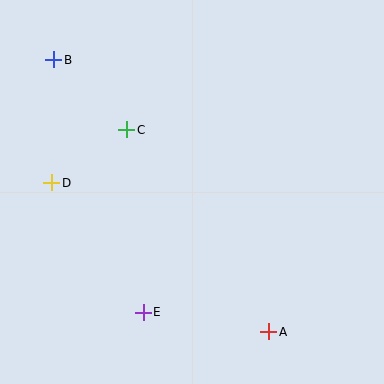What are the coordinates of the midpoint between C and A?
The midpoint between C and A is at (198, 231).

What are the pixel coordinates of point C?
Point C is at (127, 130).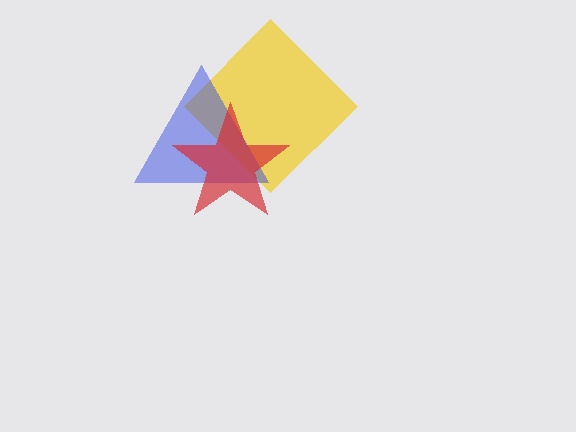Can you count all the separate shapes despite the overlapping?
Yes, there are 3 separate shapes.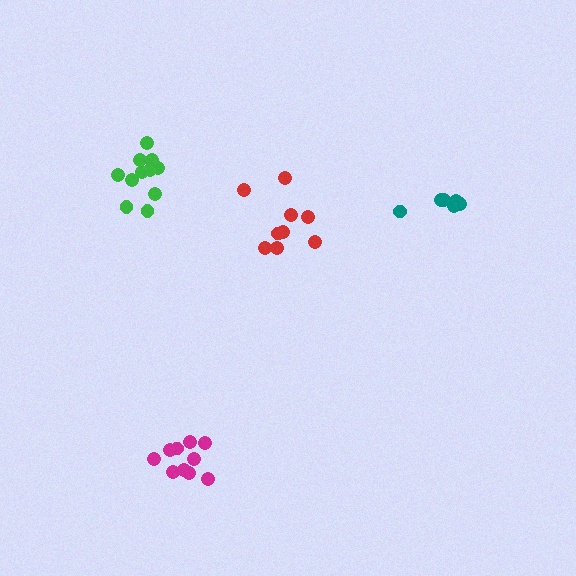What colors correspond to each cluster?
The clusters are colored: red, magenta, teal, green.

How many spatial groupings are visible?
There are 4 spatial groupings.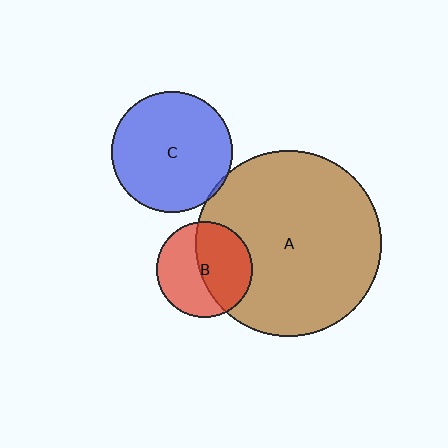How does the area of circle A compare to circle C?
Approximately 2.3 times.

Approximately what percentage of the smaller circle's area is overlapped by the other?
Approximately 5%.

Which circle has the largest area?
Circle A (brown).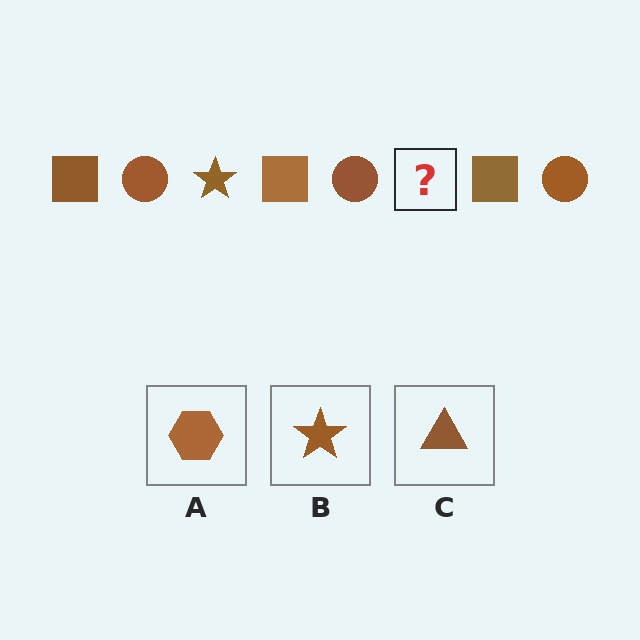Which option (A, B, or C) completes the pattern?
B.